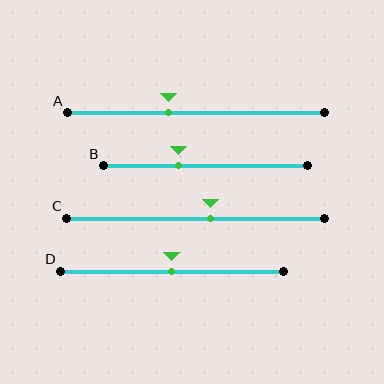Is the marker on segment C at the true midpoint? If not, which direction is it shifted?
No, the marker on segment C is shifted to the right by about 6% of the segment length.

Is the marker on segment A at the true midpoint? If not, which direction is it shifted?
No, the marker on segment A is shifted to the left by about 11% of the segment length.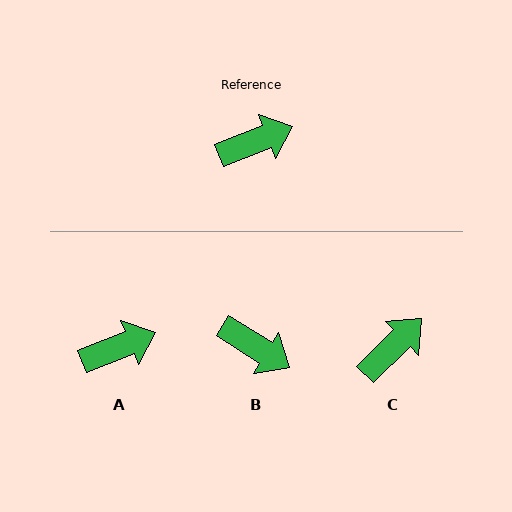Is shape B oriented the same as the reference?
No, it is off by about 53 degrees.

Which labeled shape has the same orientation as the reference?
A.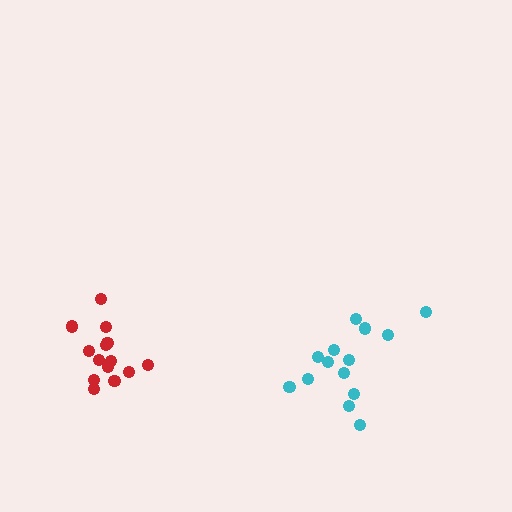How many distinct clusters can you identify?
There are 2 distinct clusters.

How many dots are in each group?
Group 1: 14 dots, Group 2: 14 dots (28 total).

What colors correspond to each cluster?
The clusters are colored: cyan, red.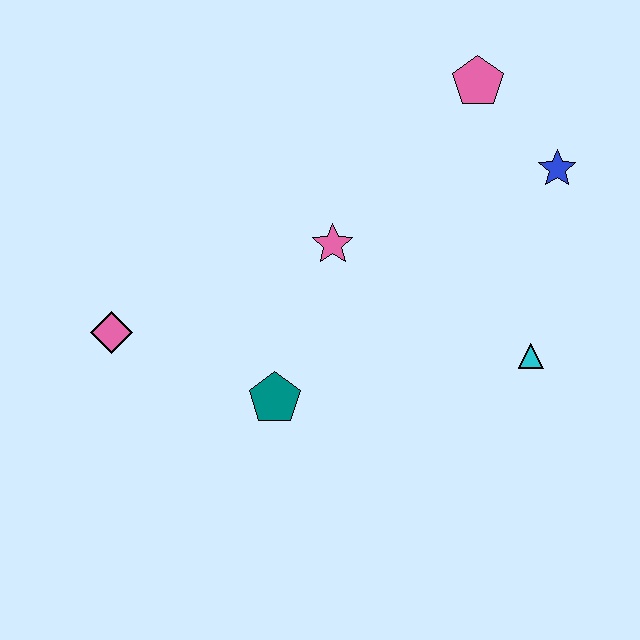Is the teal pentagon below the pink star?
Yes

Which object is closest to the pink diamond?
The teal pentagon is closest to the pink diamond.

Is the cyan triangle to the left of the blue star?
Yes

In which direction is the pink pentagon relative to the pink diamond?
The pink pentagon is to the right of the pink diamond.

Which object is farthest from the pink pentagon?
The pink diamond is farthest from the pink pentagon.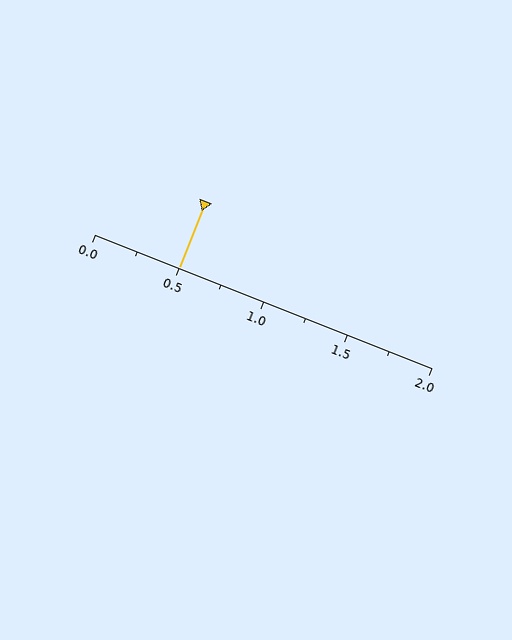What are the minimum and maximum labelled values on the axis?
The axis runs from 0.0 to 2.0.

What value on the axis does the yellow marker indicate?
The marker indicates approximately 0.5.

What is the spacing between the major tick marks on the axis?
The major ticks are spaced 0.5 apart.